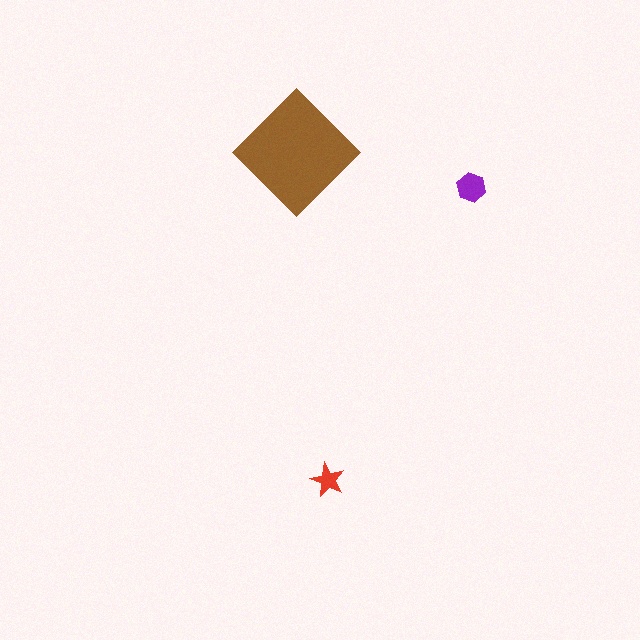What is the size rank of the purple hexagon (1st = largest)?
2nd.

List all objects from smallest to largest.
The red star, the purple hexagon, the brown diamond.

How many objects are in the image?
There are 3 objects in the image.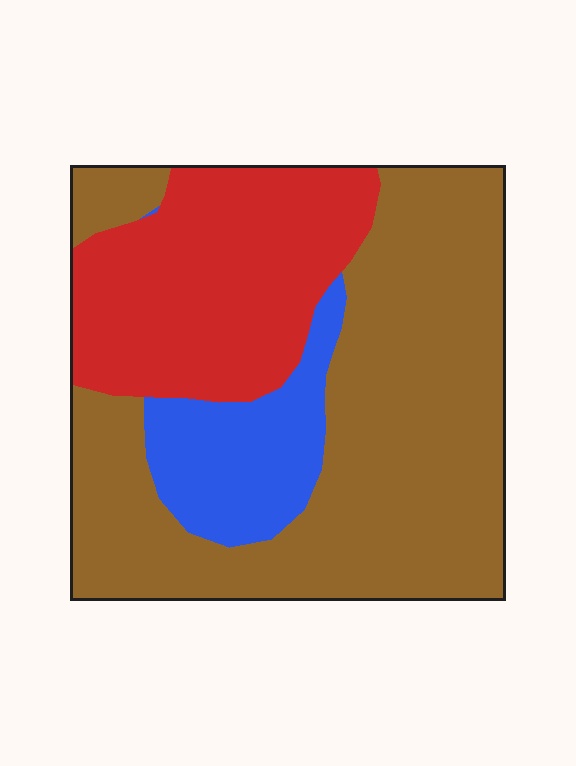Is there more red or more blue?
Red.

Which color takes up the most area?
Brown, at roughly 55%.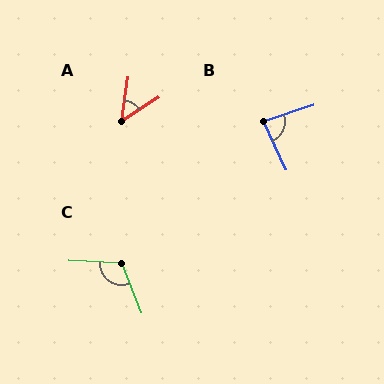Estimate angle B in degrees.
Approximately 83 degrees.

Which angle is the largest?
C, at approximately 115 degrees.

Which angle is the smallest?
A, at approximately 49 degrees.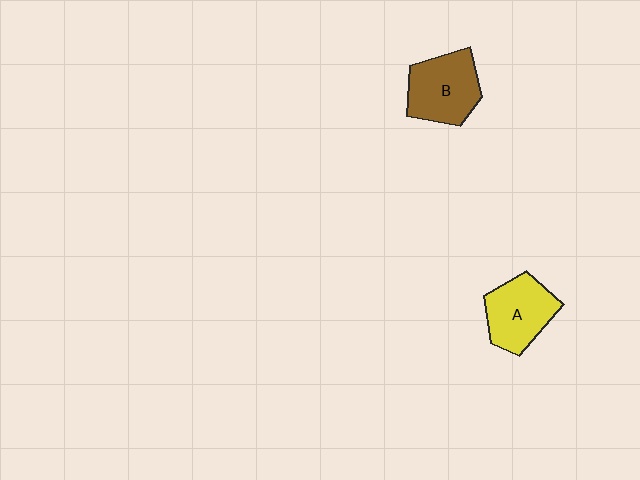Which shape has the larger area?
Shape B (brown).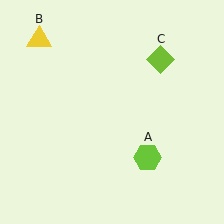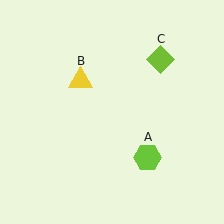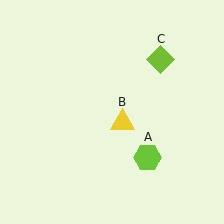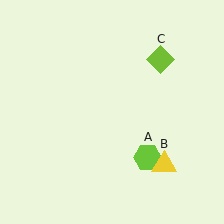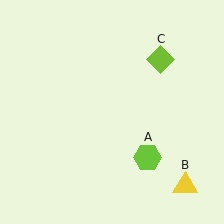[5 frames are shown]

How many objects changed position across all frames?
1 object changed position: yellow triangle (object B).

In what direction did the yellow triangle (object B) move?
The yellow triangle (object B) moved down and to the right.